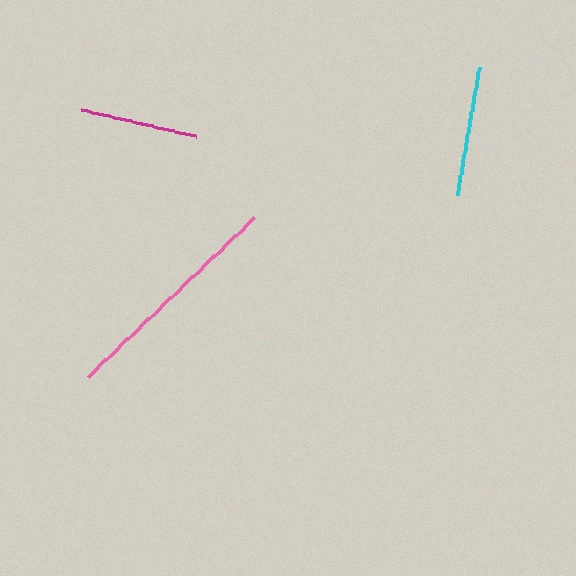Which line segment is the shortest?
The magenta line is the shortest at approximately 118 pixels.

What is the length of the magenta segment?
The magenta segment is approximately 118 pixels long.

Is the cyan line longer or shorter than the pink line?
The pink line is longer than the cyan line.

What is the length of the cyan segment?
The cyan segment is approximately 130 pixels long.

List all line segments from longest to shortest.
From longest to shortest: pink, cyan, magenta.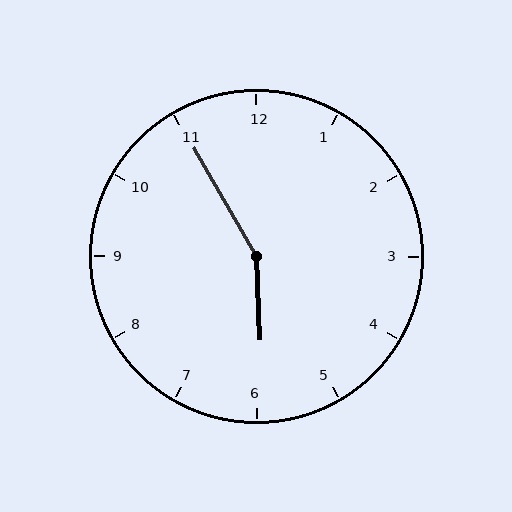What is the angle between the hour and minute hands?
Approximately 152 degrees.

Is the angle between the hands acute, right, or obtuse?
It is obtuse.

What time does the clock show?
5:55.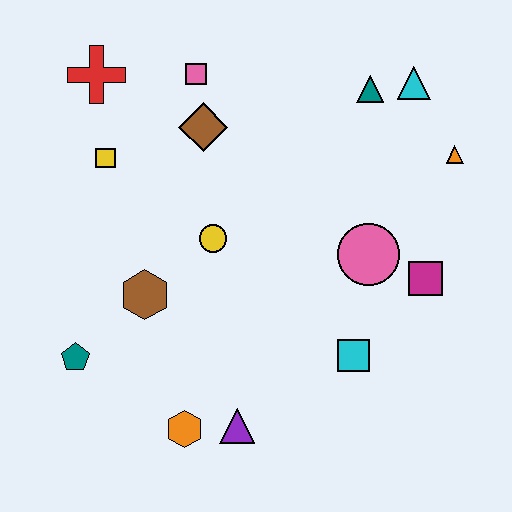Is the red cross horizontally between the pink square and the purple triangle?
No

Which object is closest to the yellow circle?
The brown hexagon is closest to the yellow circle.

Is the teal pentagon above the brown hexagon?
No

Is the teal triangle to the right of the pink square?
Yes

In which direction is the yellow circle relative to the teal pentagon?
The yellow circle is to the right of the teal pentagon.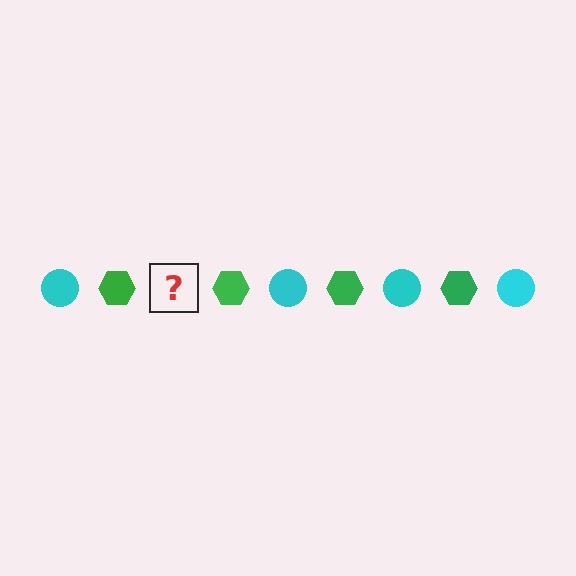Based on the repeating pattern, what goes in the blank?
The blank should be a cyan circle.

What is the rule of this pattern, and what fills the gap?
The rule is that the pattern alternates between cyan circle and green hexagon. The gap should be filled with a cyan circle.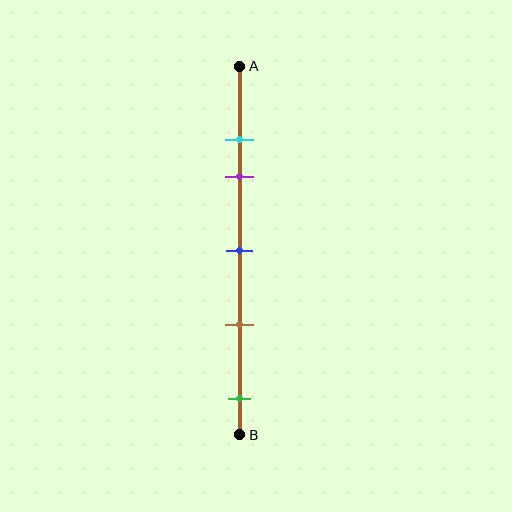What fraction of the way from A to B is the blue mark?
The blue mark is approximately 50% (0.5) of the way from A to B.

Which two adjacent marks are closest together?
The cyan and purple marks are the closest adjacent pair.